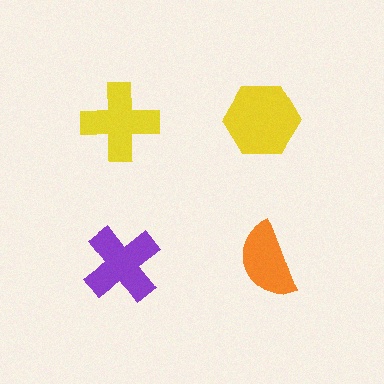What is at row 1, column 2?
A yellow hexagon.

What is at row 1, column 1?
A yellow cross.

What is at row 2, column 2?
An orange semicircle.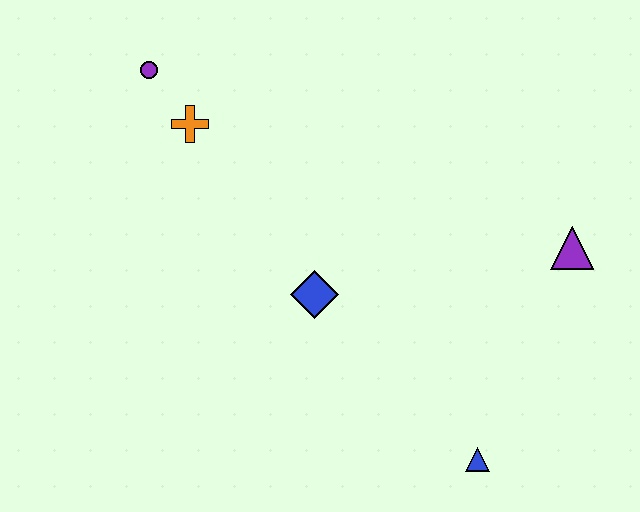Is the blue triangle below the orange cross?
Yes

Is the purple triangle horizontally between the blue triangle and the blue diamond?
No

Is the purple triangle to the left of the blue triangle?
No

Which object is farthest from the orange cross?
The blue triangle is farthest from the orange cross.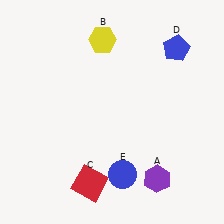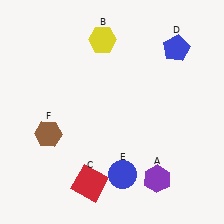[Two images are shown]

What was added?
A brown hexagon (F) was added in Image 2.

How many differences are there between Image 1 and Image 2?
There is 1 difference between the two images.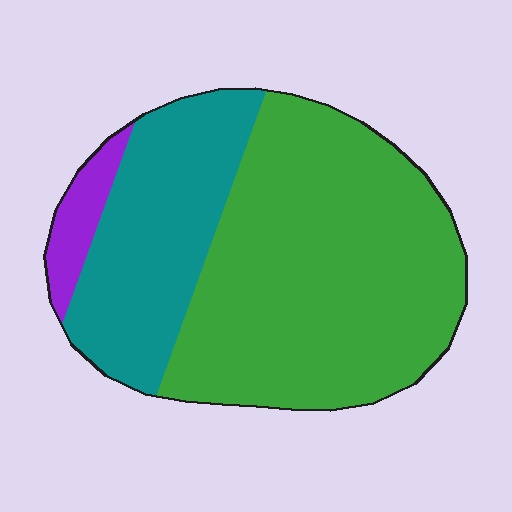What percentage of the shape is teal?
Teal covers around 30% of the shape.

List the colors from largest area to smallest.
From largest to smallest: green, teal, purple.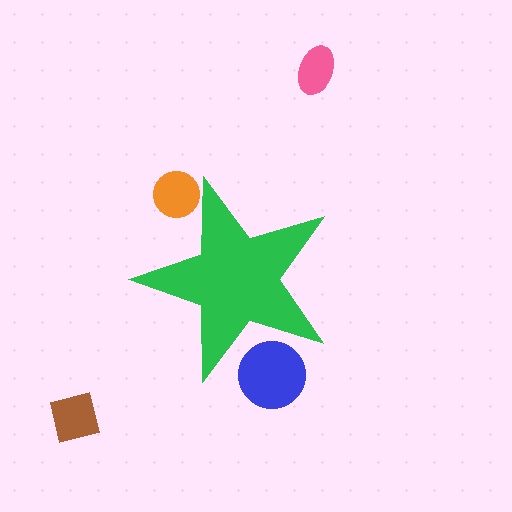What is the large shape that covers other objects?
A green star.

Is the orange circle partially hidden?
Yes, the orange circle is partially hidden behind the green star.